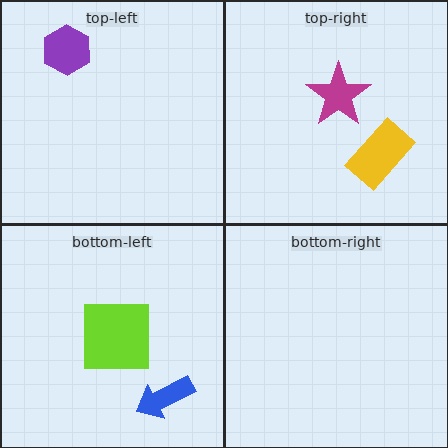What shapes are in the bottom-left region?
The blue arrow, the lime square.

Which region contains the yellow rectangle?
The top-right region.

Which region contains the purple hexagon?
The top-left region.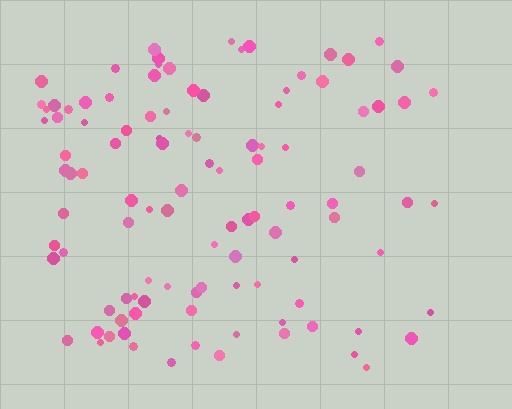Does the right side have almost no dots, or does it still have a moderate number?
Still a moderate number, just noticeably fewer than the left.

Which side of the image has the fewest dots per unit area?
The right.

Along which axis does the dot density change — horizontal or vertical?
Horizontal.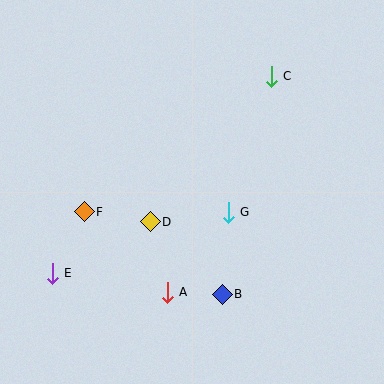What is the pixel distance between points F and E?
The distance between F and E is 69 pixels.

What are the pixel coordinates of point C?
Point C is at (271, 76).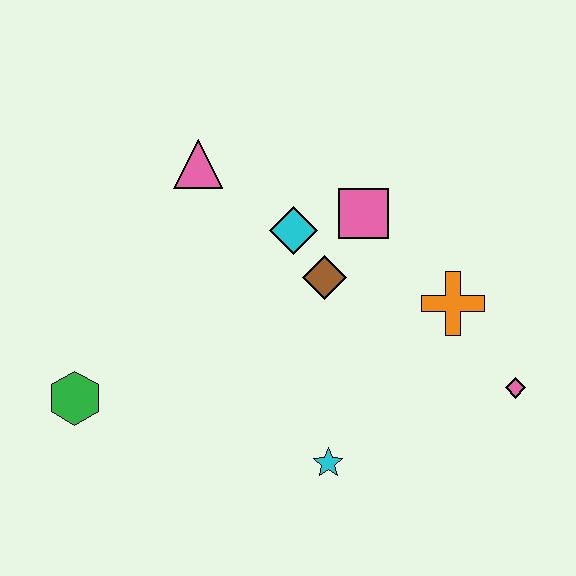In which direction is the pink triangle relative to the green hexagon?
The pink triangle is above the green hexagon.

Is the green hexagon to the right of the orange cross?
No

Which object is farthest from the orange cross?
The green hexagon is farthest from the orange cross.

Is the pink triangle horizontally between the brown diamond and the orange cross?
No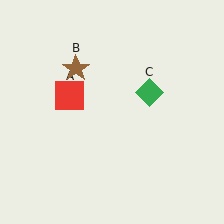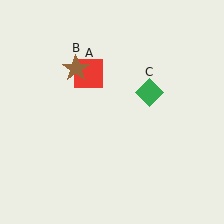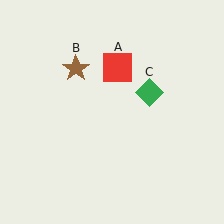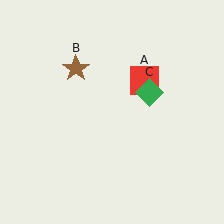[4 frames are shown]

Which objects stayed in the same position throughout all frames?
Brown star (object B) and green diamond (object C) remained stationary.